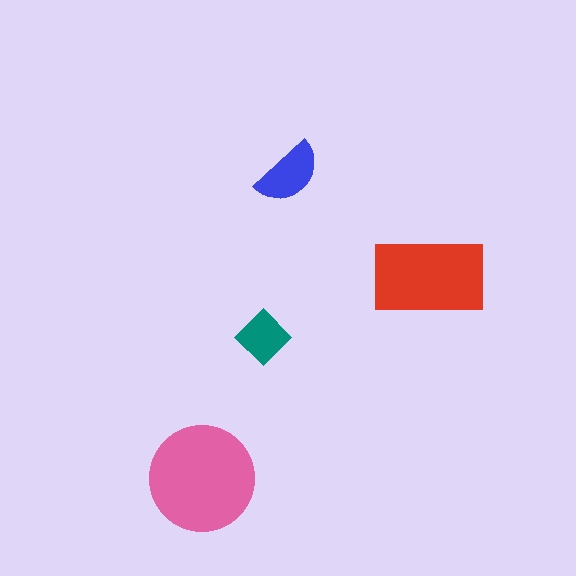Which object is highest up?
The blue semicircle is topmost.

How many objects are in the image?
There are 4 objects in the image.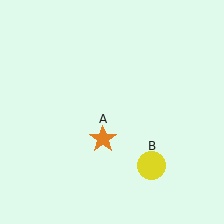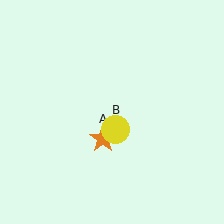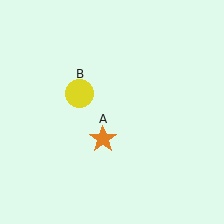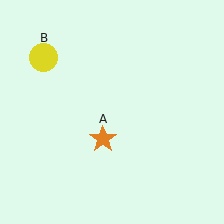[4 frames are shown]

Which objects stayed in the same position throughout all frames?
Orange star (object A) remained stationary.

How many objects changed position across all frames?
1 object changed position: yellow circle (object B).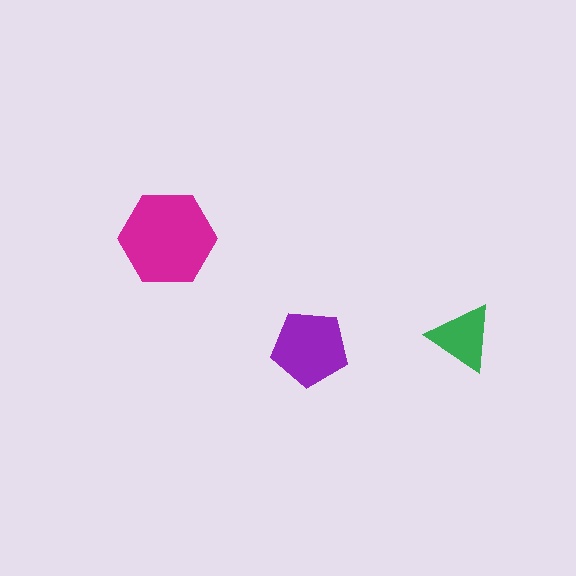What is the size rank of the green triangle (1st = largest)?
3rd.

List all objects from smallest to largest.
The green triangle, the purple pentagon, the magenta hexagon.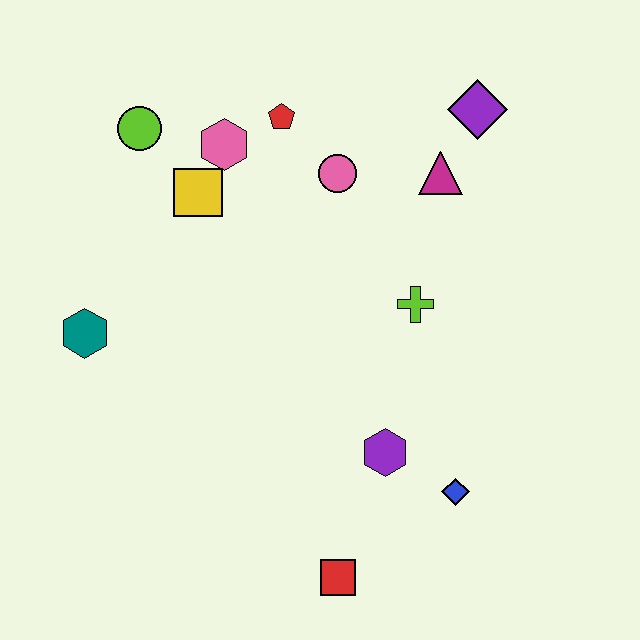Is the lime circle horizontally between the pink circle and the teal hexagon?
Yes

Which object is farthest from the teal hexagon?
The purple diamond is farthest from the teal hexagon.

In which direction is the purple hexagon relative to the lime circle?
The purple hexagon is below the lime circle.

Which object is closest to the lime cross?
The magenta triangle is closest to the lime cross.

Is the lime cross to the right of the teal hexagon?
Yes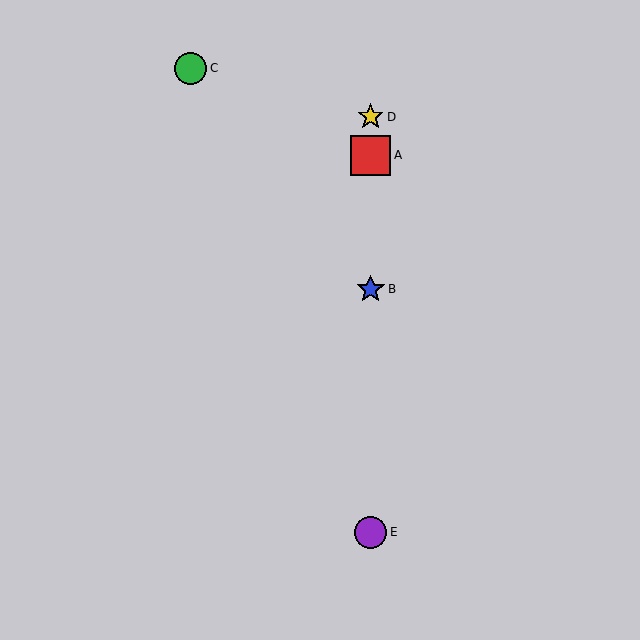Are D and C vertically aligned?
No, D is at x≈371 and C is at x≈190.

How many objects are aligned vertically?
4 objects (A, B, D, E) are aligned vertically.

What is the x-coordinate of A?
Object A is at x≈371.